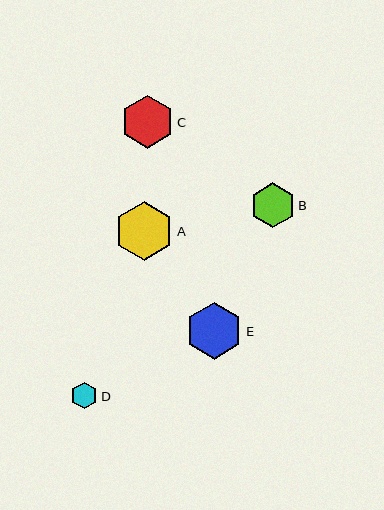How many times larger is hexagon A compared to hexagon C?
Hexagon A is approximately 1.1 times the size of hexagon C.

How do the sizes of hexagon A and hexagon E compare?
Hexagon A and hexagon E are approximately the same size.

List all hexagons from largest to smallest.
From largest to smallest: A, E, C, B, D.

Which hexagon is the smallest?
Hexagon D is the smallest with a size of approximately 27 pixels.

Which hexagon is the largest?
Hexagon A is the largest with a size of approximately 59 pixels.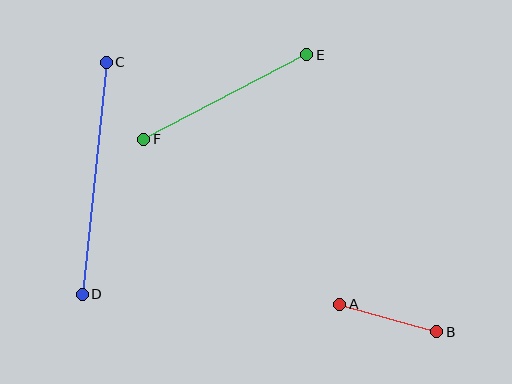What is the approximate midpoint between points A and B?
The midpoint is at approximately (388, 318) pixels.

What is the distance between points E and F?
The distance is approximately 184 pixels.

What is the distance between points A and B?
The distance is approximately 101 pixels.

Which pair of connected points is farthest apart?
Points C and D are farthest apart.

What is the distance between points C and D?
The distance is approximately 233 pixels.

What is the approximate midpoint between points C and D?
The midpoint is at approximately (94, 178) pixels.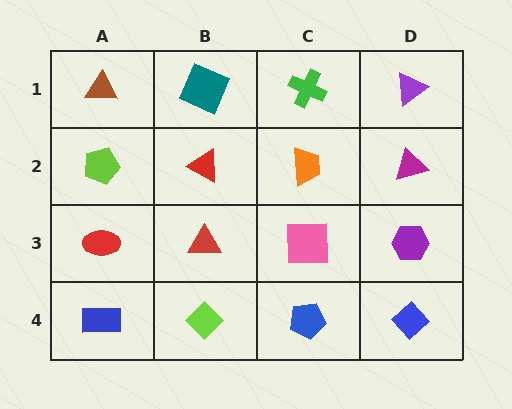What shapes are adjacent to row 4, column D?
A purple hexagon (row 3, column D), a blue pentagon (row 4, column C).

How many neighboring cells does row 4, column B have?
3.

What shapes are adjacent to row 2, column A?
A brown triangle (row 1, column A), a red ellipse (row 3, column A), a red triangle (row 2, column B).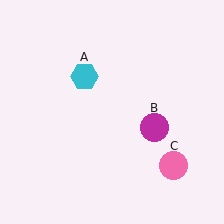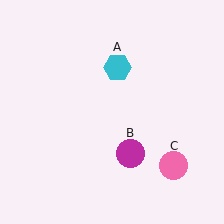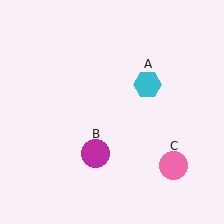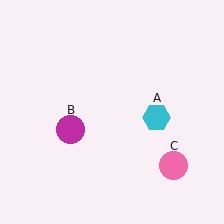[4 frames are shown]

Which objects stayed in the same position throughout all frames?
Pink circle (object C) remained stationary.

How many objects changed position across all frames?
2 objects changed position: cyan hexagon (object A), magenta circle (object B).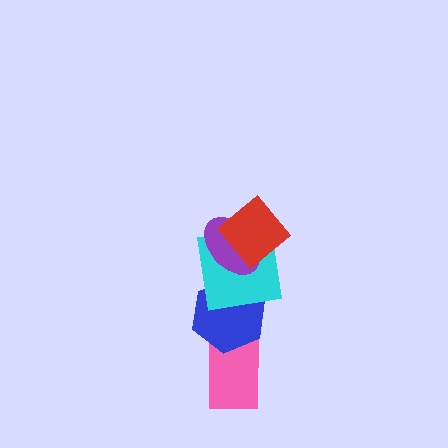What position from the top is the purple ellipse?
The purple ellipse is 2nd from the top.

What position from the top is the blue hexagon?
The blue hexagon is 4th from the top.